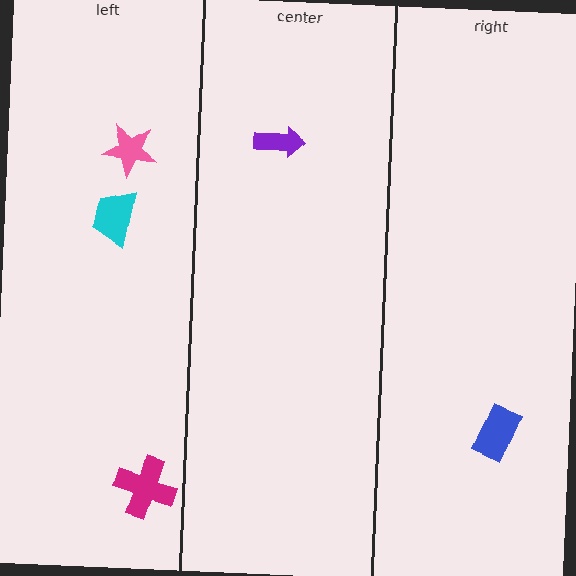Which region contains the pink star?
The left region.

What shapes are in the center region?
The purple arrow.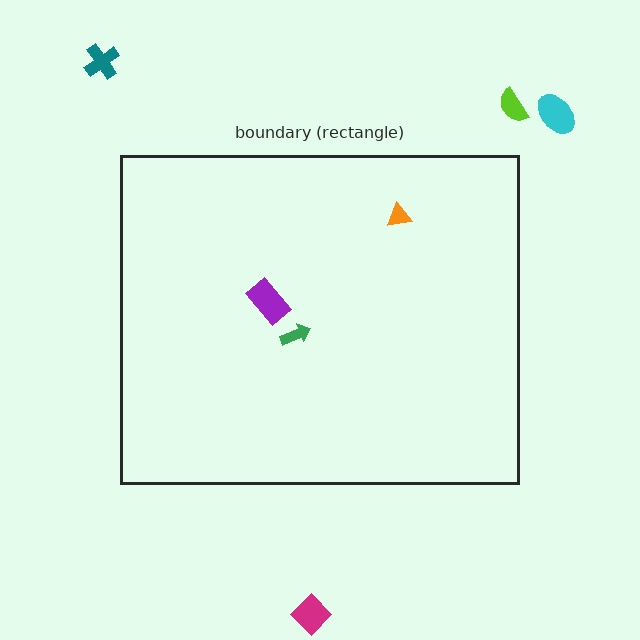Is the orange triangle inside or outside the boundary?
Inside.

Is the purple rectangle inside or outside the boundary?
Inside.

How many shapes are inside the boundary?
3 inside, 4 outside.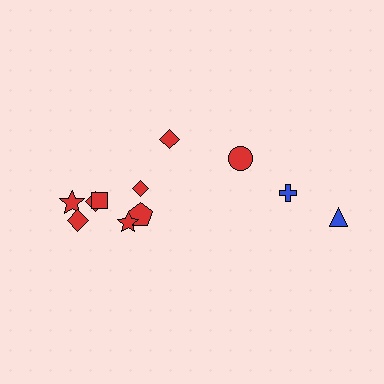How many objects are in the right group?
There are 3 objects.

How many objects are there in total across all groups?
There are 11 objects.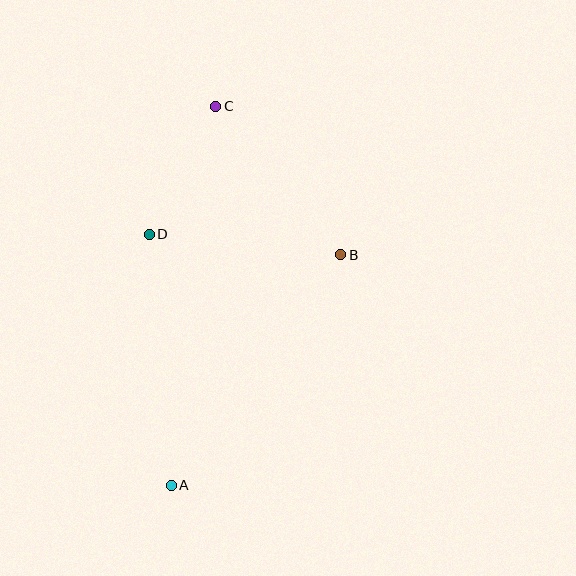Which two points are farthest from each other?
Points A and C are farthest from each other.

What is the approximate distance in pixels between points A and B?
The distance between A and B is approximately 286 pixels.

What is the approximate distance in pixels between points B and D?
The distance between B and D is approximately 192 pixels.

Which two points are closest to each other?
Points C and D are closest to each other.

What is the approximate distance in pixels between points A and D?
The distance between A and D is approximately 252 pixels.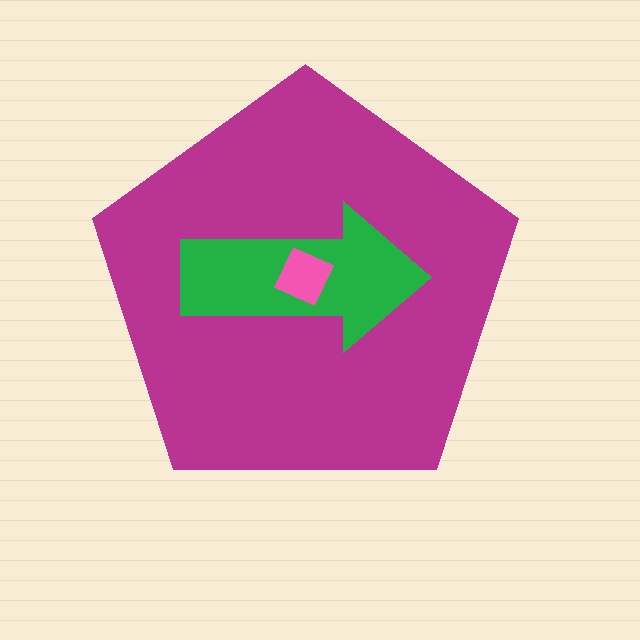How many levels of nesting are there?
3.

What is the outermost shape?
The magenta pentagon.